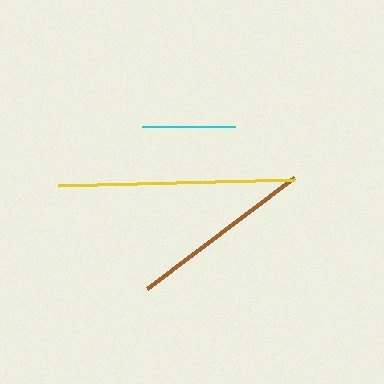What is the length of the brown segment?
The brown segment is approximately 184 pixels long.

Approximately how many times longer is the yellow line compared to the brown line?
The yellow line is approximately 1.3 times the length of the brown line.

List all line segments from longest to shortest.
From longest to shortest: yellow, brown, cyan.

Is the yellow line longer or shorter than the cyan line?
The yellow line is longer than the cyan line.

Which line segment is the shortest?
The cyan line is the shortest at approximately 93 pixels.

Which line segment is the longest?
The yellow line is the longest at approximately 236 pixels.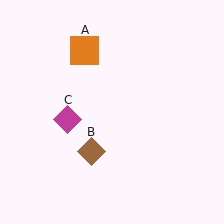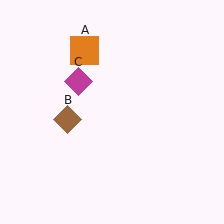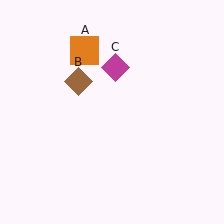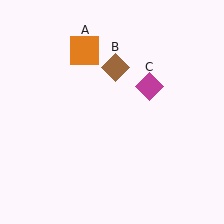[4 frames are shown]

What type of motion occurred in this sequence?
The brown diamond (object B), magenta diamond (object C) rotated clockwise around the center of the scene.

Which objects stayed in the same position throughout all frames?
Orange square (object A) remained stationary.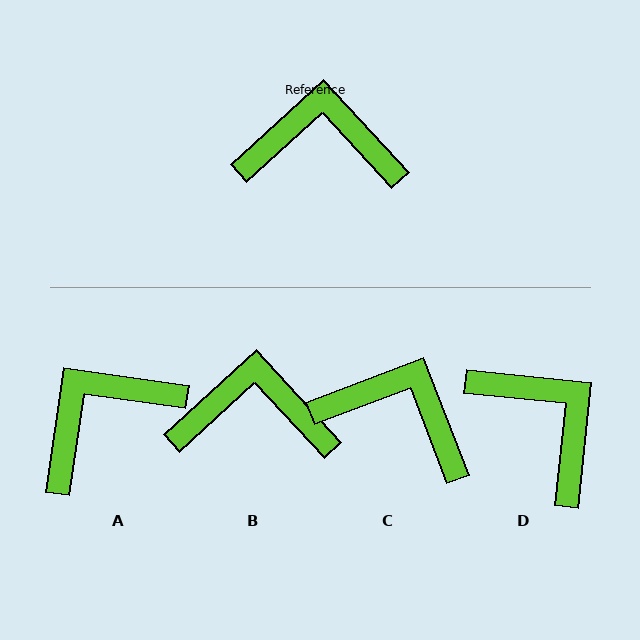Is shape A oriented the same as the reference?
No, it is off by about 39 degrees.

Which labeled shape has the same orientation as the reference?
B.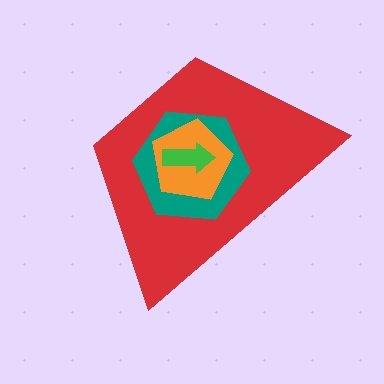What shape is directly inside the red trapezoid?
The teal hexagon.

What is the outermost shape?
The red trapezoid.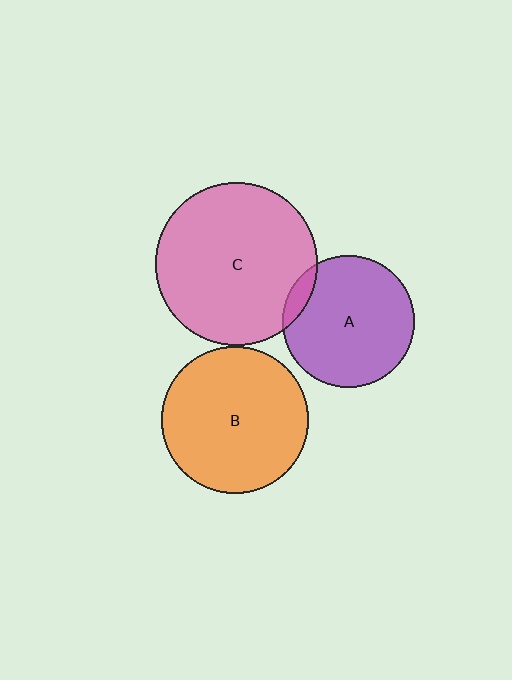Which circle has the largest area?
Circle C (pink).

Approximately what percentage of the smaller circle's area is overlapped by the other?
Approximately 10%.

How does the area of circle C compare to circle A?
Approximately 1.5 times.